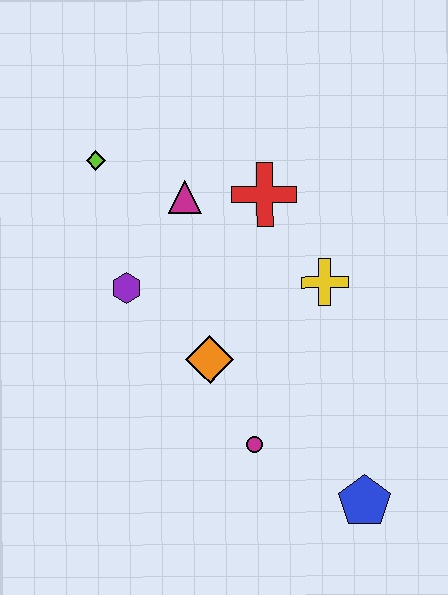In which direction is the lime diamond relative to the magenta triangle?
The lime diamond is to the left of the magenta triangle.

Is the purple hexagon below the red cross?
Yes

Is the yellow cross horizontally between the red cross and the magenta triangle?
No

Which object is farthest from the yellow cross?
The lime diamond is farthest from the yellow cross.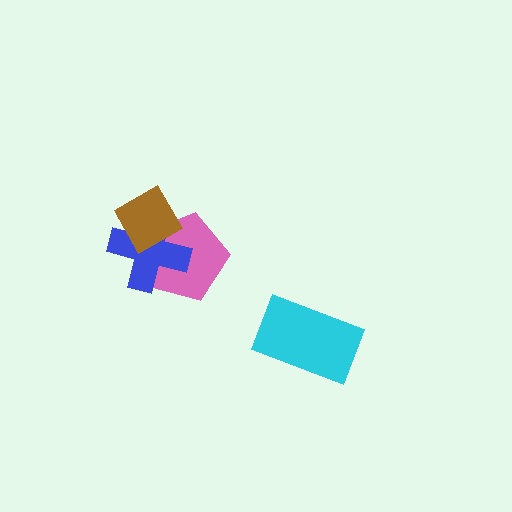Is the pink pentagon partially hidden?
Yes, it is partially covered by another shape.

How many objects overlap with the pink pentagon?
2 objects overlap with the pink pentagon.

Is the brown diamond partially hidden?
No, no other shape covers it.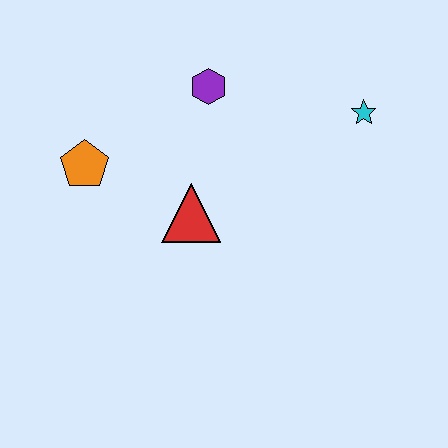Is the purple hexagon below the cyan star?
No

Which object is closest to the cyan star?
The purple hexagon is closest to the cyan star.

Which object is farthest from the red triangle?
The cyan star is farthest from the red triangle.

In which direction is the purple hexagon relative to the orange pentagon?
The purple hexagon is to the right of the orange pentagon.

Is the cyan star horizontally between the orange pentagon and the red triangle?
No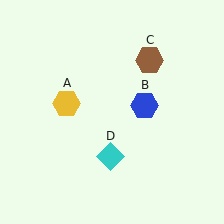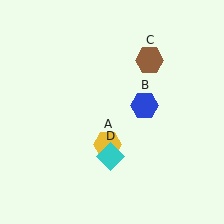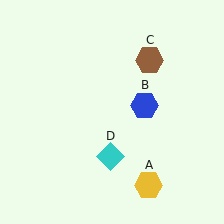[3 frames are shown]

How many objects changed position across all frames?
1 object changed position: yellow hexagon (object A).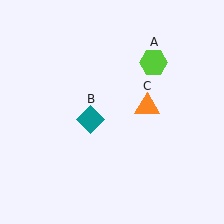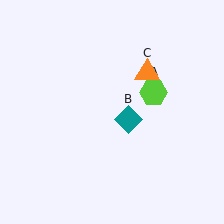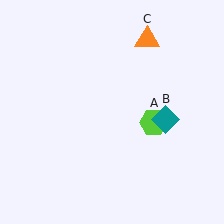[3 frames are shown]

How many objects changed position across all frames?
3 objects changed position: lime hexagon (object A), teal diamond (object B), orange triangle (object C).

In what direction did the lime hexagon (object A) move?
The lime hexagon (object A) moved down.